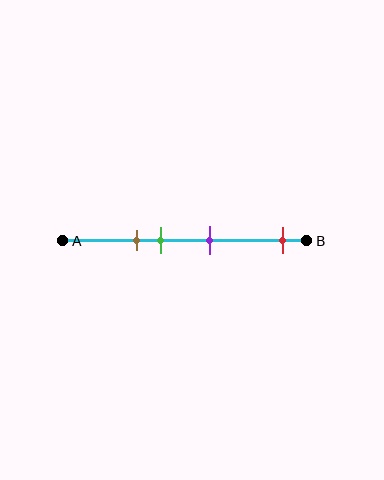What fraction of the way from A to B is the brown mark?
The brown mark is approximately 30% (0.3) of the way from A to B.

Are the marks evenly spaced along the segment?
No, the marks are not evenly spaced.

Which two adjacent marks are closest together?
The brown and green marks are the closest adjacent pair.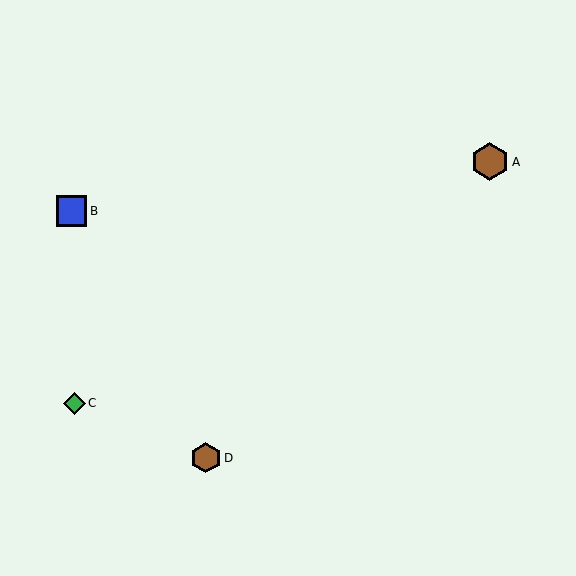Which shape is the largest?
The brown hexagon (labeled A) is the largest.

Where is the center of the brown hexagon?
The center of the brown hexagon is at (206, 458).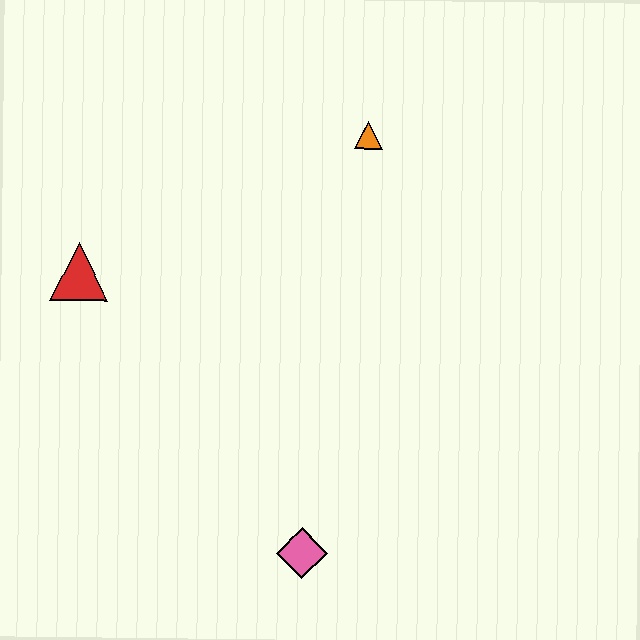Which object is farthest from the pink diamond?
The orange triangle is farthest from the pink diamond.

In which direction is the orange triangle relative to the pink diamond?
The orange triangle is above the pink diamond.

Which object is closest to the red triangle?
The orange triangle is closest to the red triangle.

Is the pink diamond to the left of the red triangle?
No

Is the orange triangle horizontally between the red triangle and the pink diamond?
No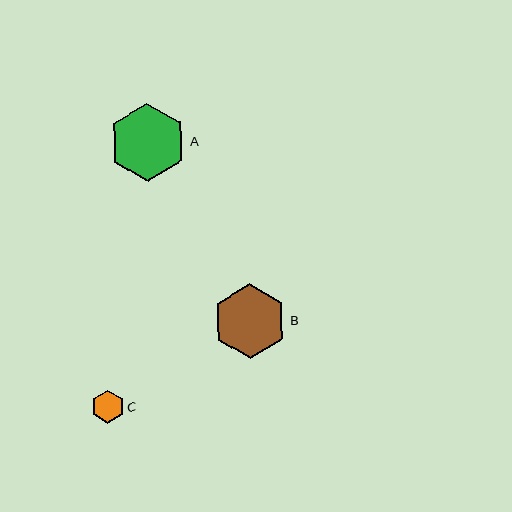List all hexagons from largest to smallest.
From largest to smallest: A, B, C.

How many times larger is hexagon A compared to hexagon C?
Hexagon A is approximately 2.4 times the size of hexagon C.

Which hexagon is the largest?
Hexagon A is the largest with a size of approximately 78 pixels.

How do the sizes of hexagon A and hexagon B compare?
Hexagon A and hexagon B are approximately the same size.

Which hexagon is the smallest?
Hexagon C is the smallest with a size of approximately 33 pixels.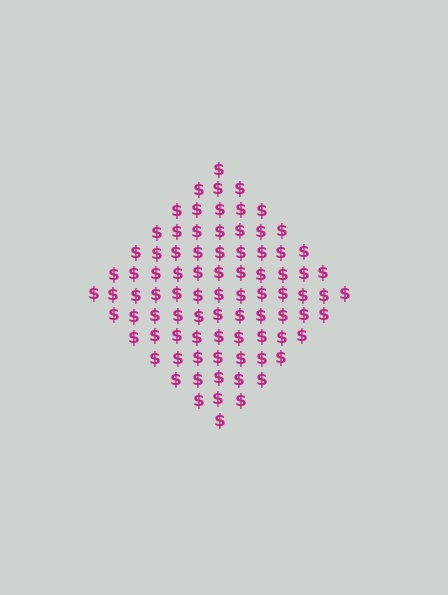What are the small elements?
The small elements are dollar signs.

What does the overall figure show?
The overall figure shows a diamond.